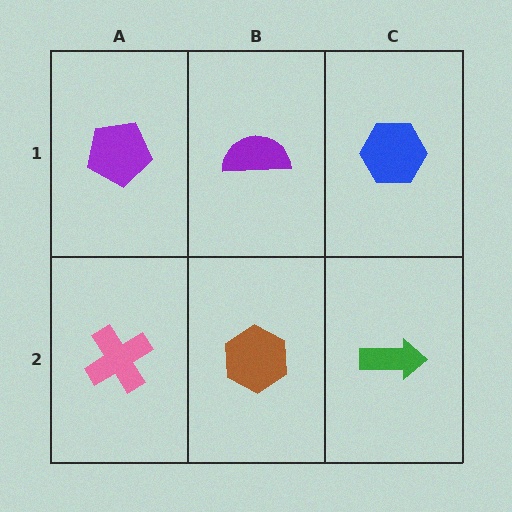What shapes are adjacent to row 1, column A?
A pink cross (row 2, column A), a purple semicircle (row 1, column B).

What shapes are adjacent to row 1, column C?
A green arrow (row 2, column C), a purple semicircle (row 1, column B).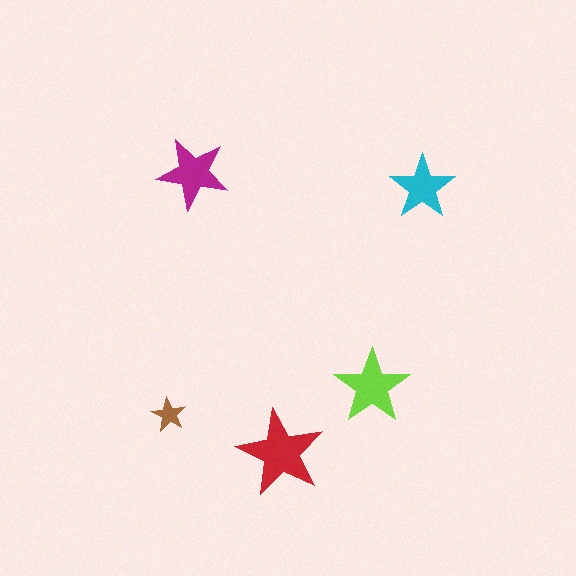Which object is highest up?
The magenta star is topmost.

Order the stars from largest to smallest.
the red one, the lime one, the magenta one, the cyan one, the brown one.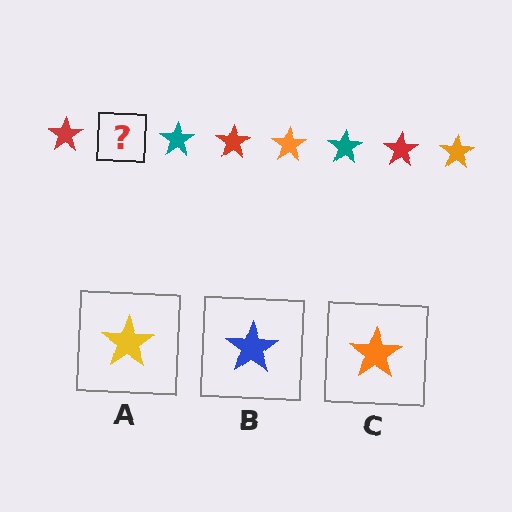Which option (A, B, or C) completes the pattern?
C.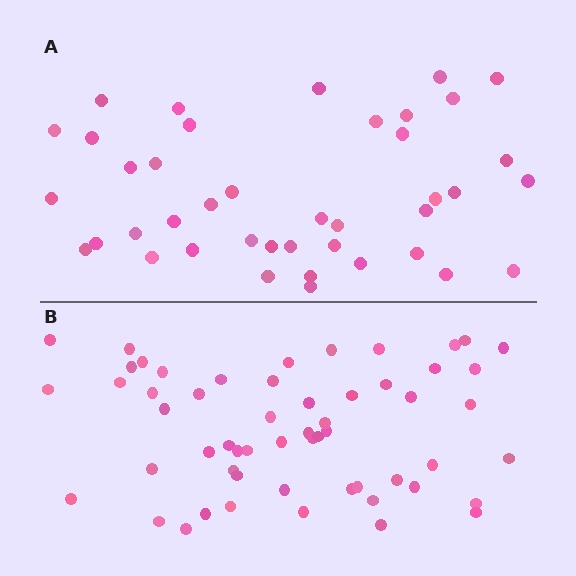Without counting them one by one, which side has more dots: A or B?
Region B (the bottom region) has more dots.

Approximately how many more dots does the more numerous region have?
Region B has approximately 15 more dots than region A.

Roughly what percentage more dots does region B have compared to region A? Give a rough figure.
About 35% more.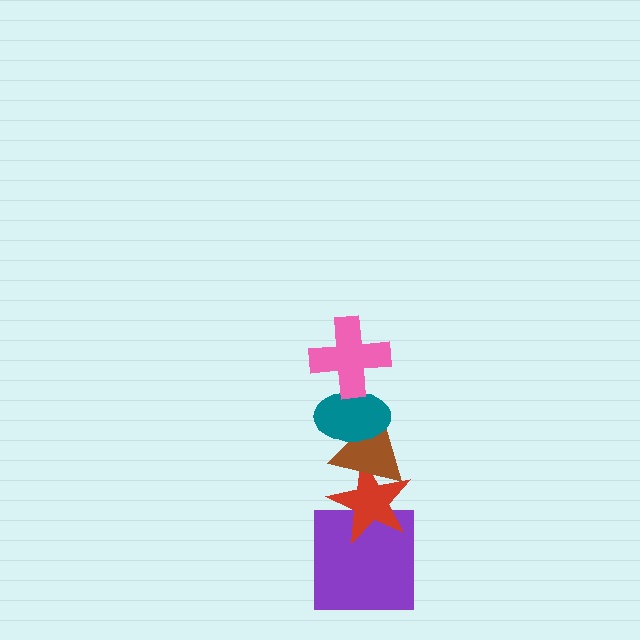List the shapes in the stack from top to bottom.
From top to bottom: the pink cross, the teal ellipse, the brown triangle, the red star, the purple square.